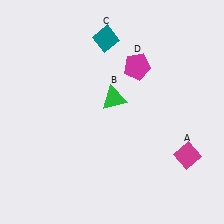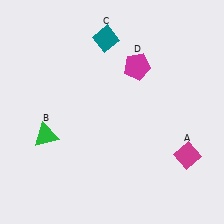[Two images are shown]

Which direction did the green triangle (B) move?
The green triangle (B) moved left.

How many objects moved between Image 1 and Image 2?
1 object moved between the two images.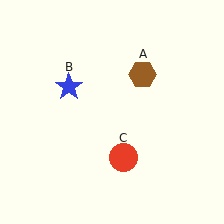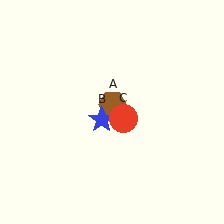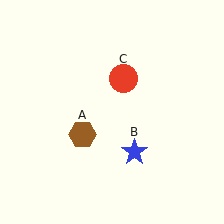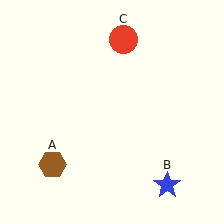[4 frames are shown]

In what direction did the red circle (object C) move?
The red circle (object C) moved up.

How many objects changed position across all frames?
3 objects changed position: brown hexagon (object A), blue star (object B), red circle (object C).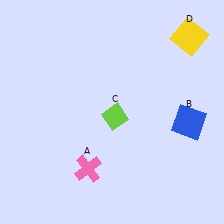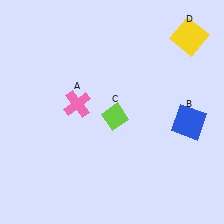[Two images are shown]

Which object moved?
The pink cross (A) moved up.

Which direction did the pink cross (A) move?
The pink cross (A) moved up.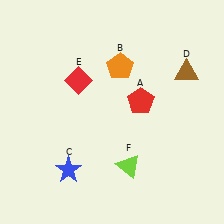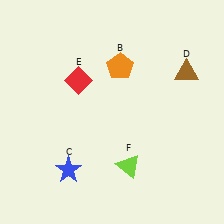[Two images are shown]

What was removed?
The red pentagon (A) was removed in Image 2.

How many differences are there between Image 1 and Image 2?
There is 1 difference between the two images.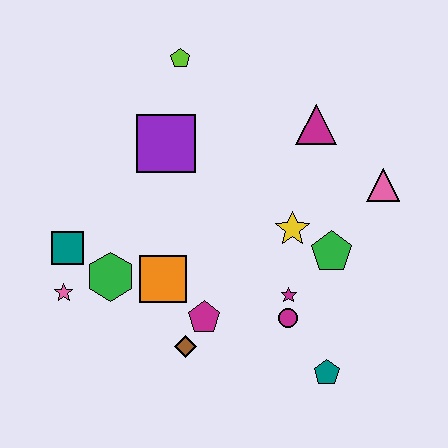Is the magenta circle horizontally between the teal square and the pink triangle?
Yes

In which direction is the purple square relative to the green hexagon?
The purple square is above the green hexagon.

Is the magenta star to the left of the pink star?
No